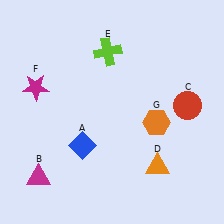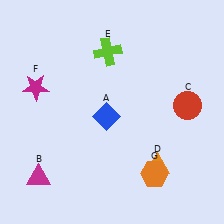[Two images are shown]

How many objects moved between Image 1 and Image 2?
2 objects moved between the two images.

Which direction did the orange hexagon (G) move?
The orange hexagon (G) moved down.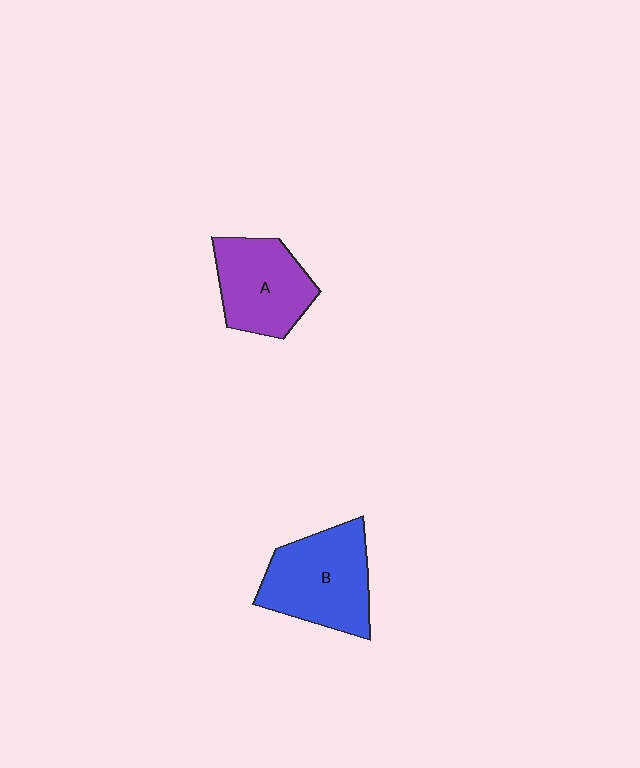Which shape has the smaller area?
Shape A (purple).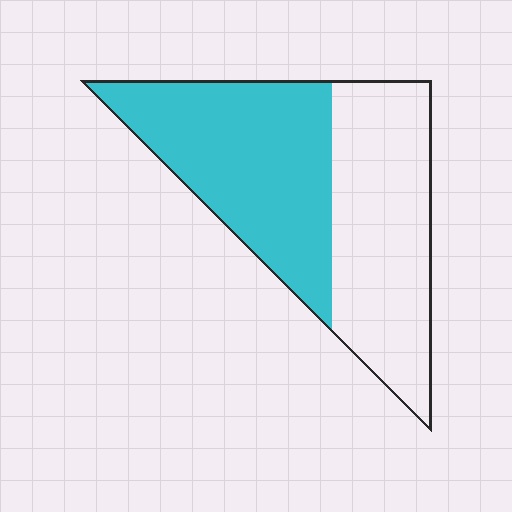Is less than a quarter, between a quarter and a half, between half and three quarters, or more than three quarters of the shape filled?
Between half and three quarters.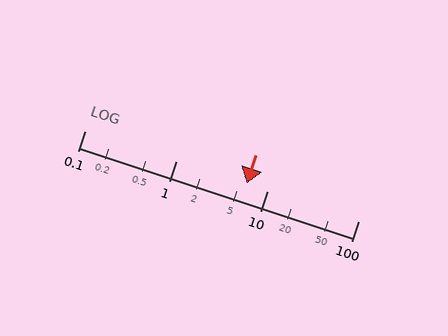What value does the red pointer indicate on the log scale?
The pointer indicates approximately 6.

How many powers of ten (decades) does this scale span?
The scale spans 3 decades, from 0.1 to 100.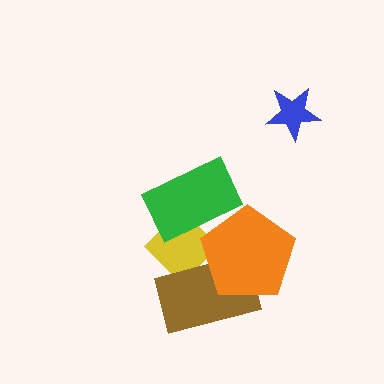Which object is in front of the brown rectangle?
The orange pentagon is in front of the brown rectangle.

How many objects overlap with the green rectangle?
2 objects overlap with the green rectangle.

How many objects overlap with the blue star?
0 objects overlap with the blue star.